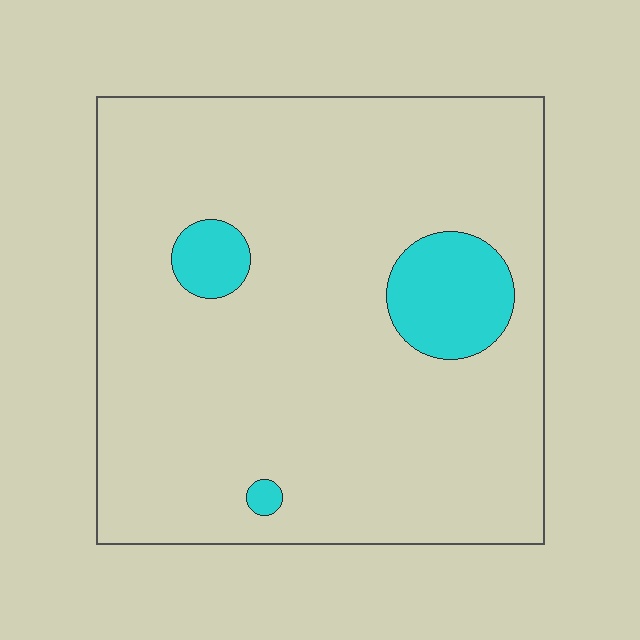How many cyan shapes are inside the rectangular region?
3.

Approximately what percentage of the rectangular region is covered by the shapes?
Approximately 10%.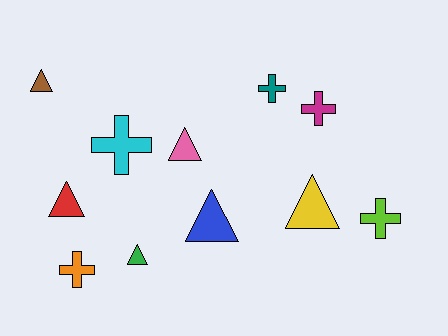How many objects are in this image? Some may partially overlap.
There are 11 objects.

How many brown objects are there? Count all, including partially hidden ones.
There is 1 brown object.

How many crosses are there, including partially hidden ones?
There are 5 crosses.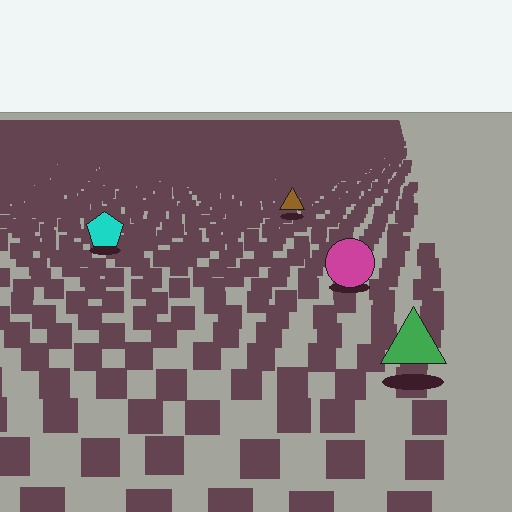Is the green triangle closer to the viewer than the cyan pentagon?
Yes. The green triangle is closer — you can tell from the texture gradient: the ground texture is coarser near it.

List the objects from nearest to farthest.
From nearest to farthest: the green triangle, the magenta circle, the cyan pentagon, the brown triangle.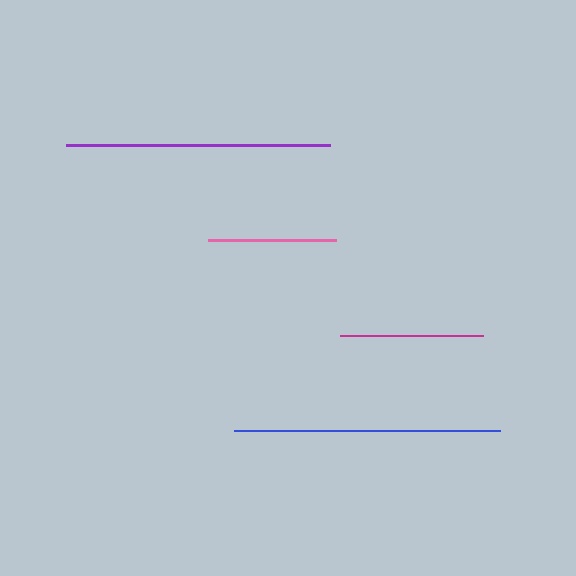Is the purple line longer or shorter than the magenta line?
The purple line is longer than the magenta line.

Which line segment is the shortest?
The pink line is the shortest at approximately 128 pixels.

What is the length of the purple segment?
The purple segment is approximately 264 pixels long.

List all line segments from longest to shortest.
From longest to shortest: blue, purple, magenta, pink.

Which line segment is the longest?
The blue line is the longest at approximately 265 pixels.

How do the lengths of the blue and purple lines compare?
The blue and purple lines are approximately the same length.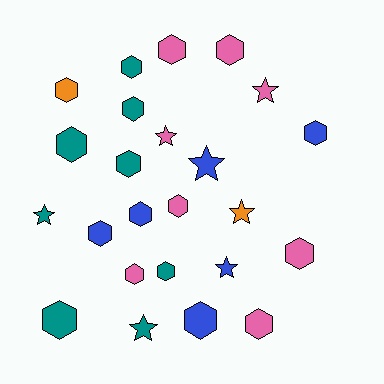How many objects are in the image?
There are 24 objects.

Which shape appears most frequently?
Hexagon, with 17 objects.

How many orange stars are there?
There is 1 orange star.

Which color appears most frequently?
Pink, with 8 objects.